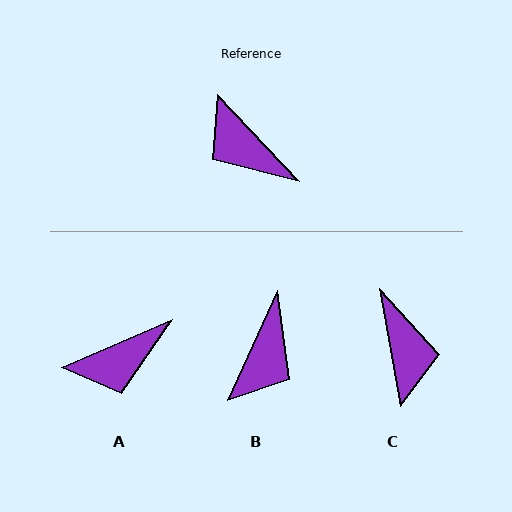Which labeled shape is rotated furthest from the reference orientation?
C, about 147 degrees away.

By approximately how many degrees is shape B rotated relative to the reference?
Approximately 112 degrees counter-clockwise.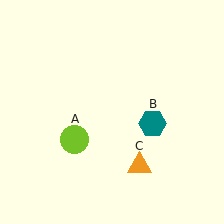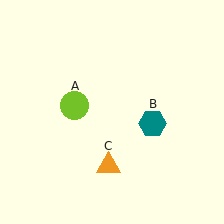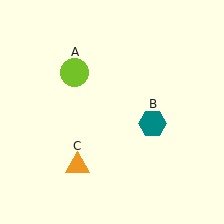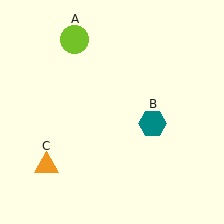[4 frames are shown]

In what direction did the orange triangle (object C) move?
The orange triangle (object C) moved left.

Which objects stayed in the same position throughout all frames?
Teal hexagon (object B) remained stationary.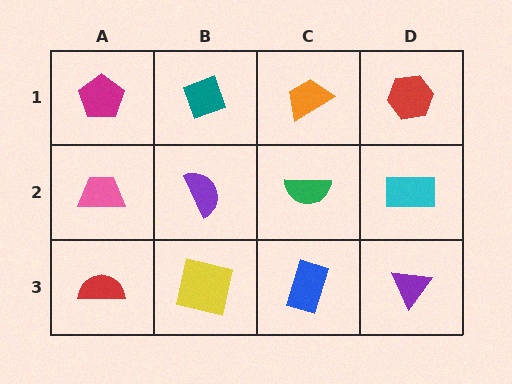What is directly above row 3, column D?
A cyan rectangle.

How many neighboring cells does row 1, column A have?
2.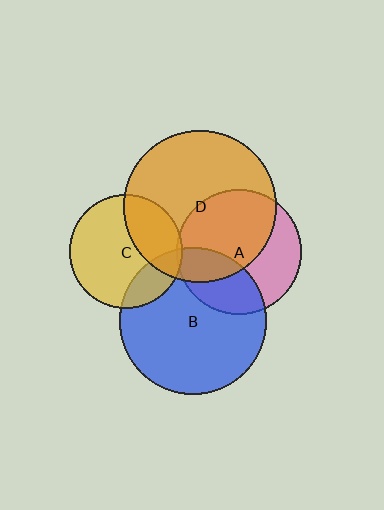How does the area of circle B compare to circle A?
Approximately 1.4 times.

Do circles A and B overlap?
Yes.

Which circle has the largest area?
Circle D (orange).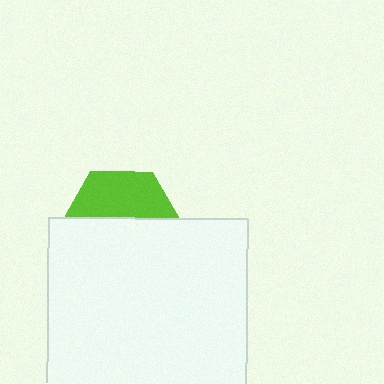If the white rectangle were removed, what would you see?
You would see the complete lime hexagon.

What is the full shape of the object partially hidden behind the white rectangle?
The partially hidden object is a lime hexagon.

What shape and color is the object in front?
The object in front is a white rectangle.